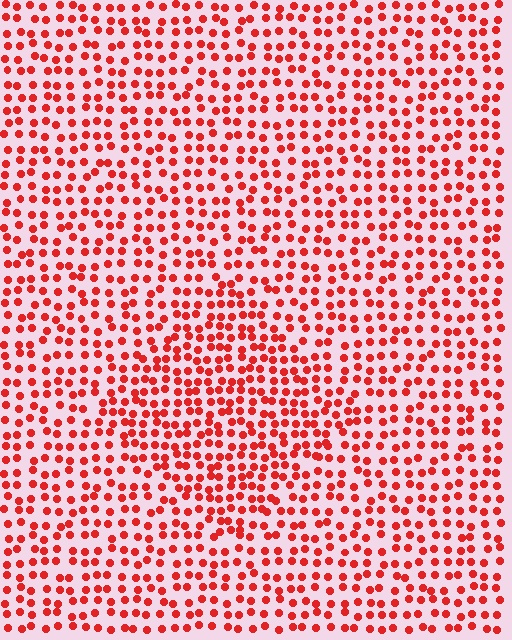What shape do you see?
I see a diamond.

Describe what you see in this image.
The image contains small red elements arranged at two different densities. A diamond-shaped region is visible where the elements are more densely packed than the surrounding area.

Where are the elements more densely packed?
The elements are more densely packed inside the diamond boundary.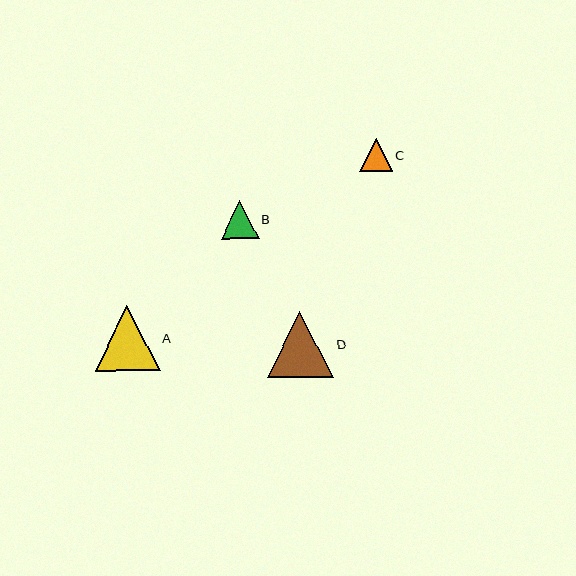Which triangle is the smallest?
Triangle C is the smallest with a size of approximately 32 pixels.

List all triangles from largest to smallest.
From largest to smallest: D, A, B, C.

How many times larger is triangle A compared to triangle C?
Triangle A is approximately 2.0 times the size of triangle C.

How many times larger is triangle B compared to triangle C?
Triangle B is approximately 1.2 times the size of triangle C.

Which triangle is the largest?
Triangle D is the largest with a size of approximately 66 pixels.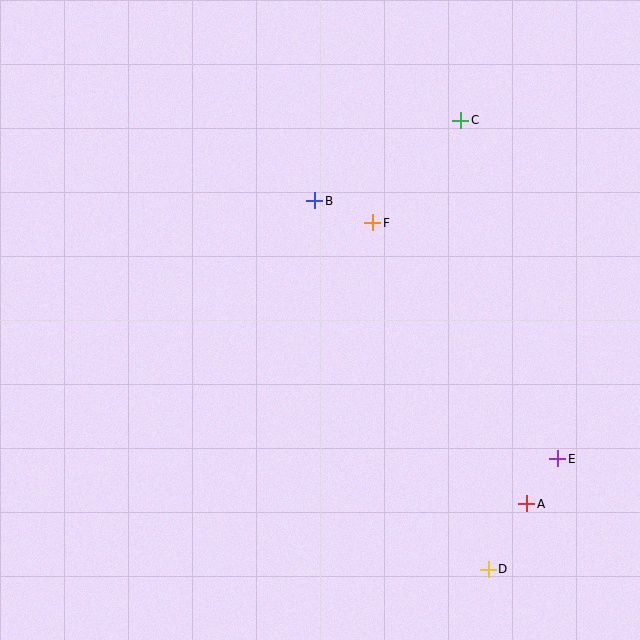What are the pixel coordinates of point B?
Point B is at (315, 201).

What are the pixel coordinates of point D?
Point D is at (488, 569).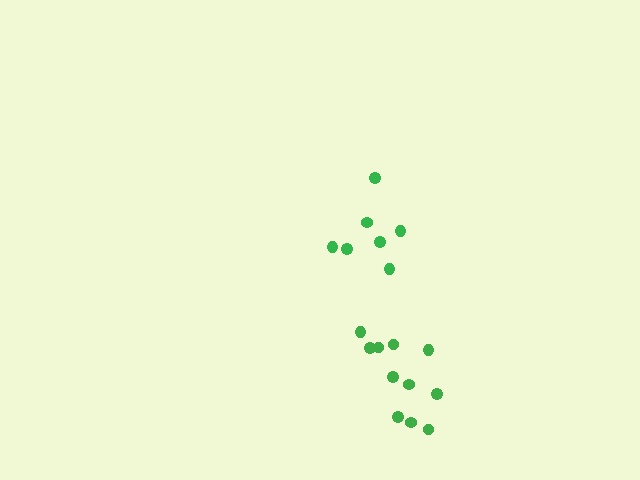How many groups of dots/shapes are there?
There are 2 groups.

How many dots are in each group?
Group 1: 7 dots, Group 2: 11 dots (18 total).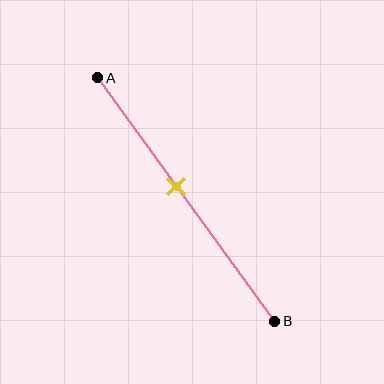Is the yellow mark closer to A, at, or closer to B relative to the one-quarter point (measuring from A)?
The yellow mark is closer to point B than the one-quarter point of segment AB.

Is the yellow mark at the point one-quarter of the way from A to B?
No, the mark is at about 45% from A, not at the 25% one-quarter point.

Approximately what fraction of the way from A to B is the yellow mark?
The yellow mark is approximately 45% of the way from A to B.